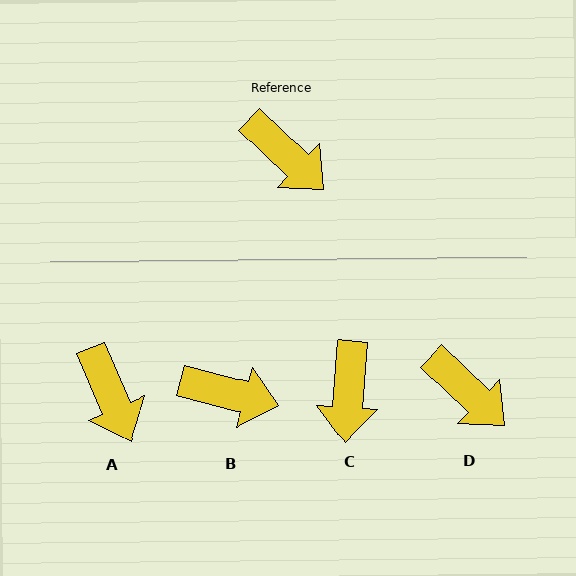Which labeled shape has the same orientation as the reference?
D.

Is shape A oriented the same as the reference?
No, it is off by about 24 degrees.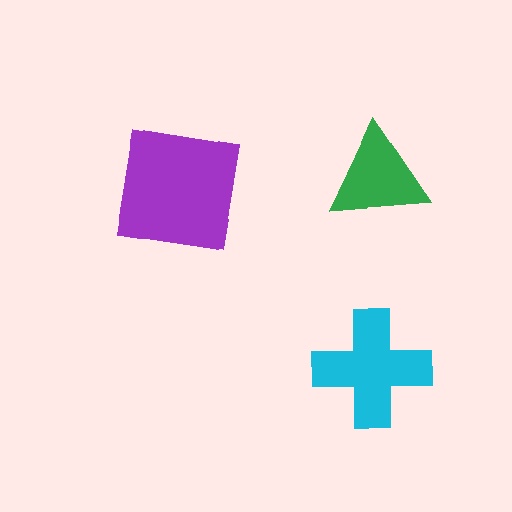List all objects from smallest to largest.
The green triangle, the cyan cross, the purple square.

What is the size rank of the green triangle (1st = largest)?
3rd.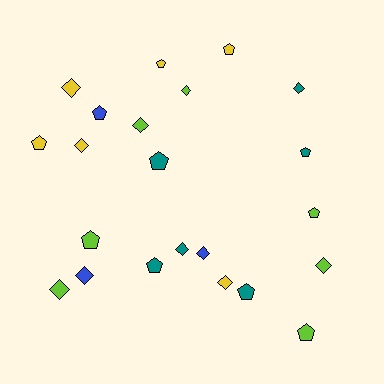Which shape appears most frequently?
Diamond, with 11 objects.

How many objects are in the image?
There are 22 objects.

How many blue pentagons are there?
There is 1 blue pentagon.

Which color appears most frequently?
Lime, with 7 objects.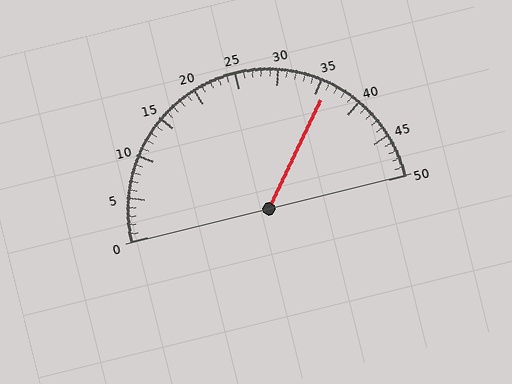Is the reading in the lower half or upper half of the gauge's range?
The reading is in the upper half of the range (0 to 50).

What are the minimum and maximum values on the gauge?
The gauge ranges from 0 to 50.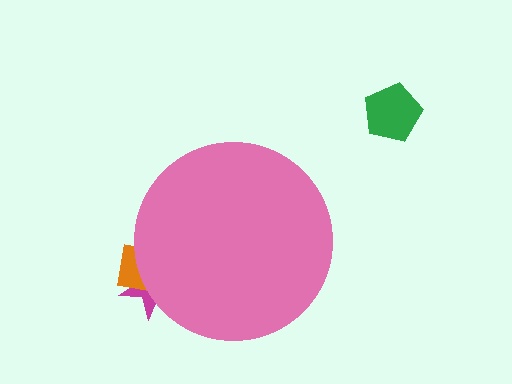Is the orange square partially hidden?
Yes, the orange square is partially hidden behind the pink circle.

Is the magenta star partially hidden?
Yes, the magenta star is partially hidden behind the pink circle.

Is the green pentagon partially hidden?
No, the green pentagon is fully visible.